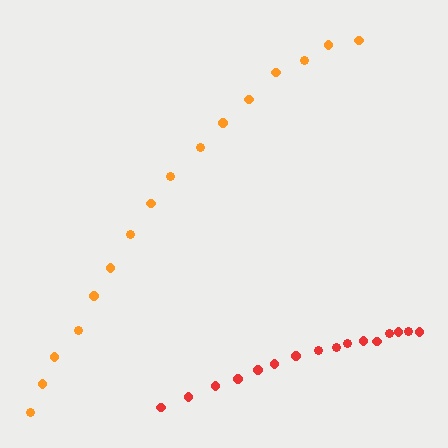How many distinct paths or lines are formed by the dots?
There are 2 distinct paths.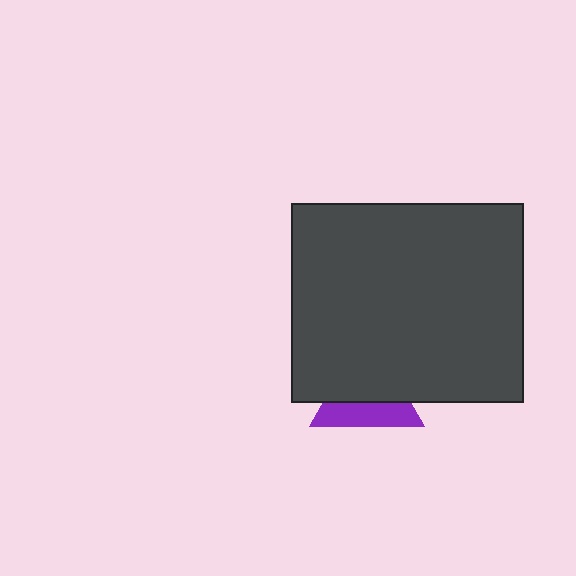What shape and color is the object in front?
The object in front is a dark gray rectangle.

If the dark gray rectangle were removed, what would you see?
You would see the complete purple triangle.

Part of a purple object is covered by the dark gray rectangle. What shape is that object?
It is a triangle.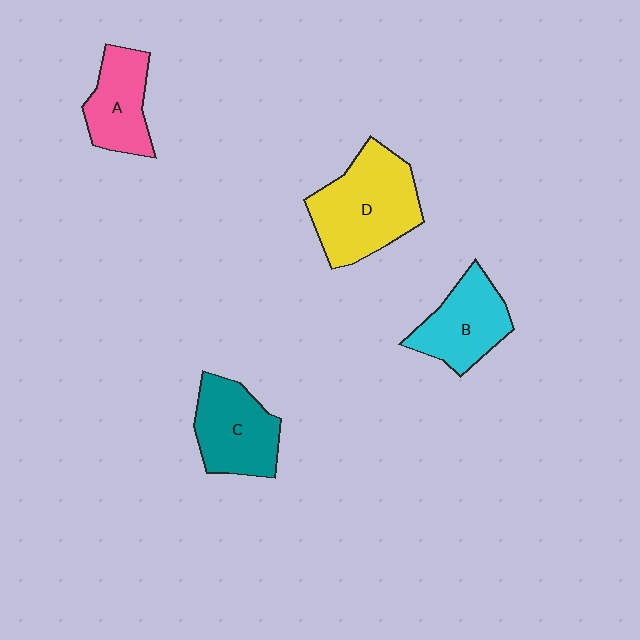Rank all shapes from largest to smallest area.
From largest to smallest: D (yellow), C (teal), B (cyan), A (pink).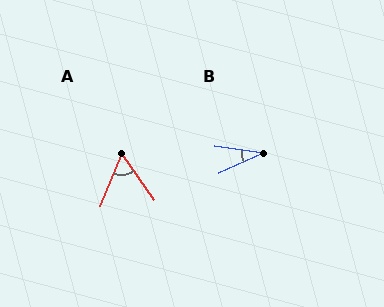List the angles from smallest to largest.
B (32°), A (57°).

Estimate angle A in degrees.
Approximately 57 degrees.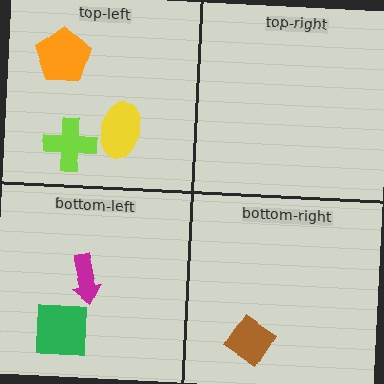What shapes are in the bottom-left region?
The magenta arrow, the green square.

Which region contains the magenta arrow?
The bottom-left region.